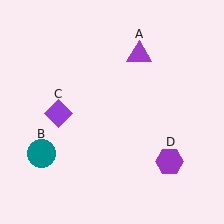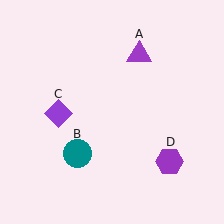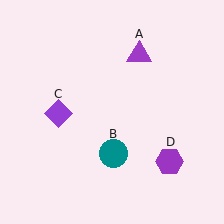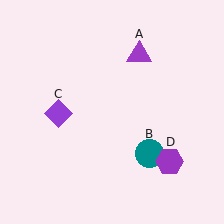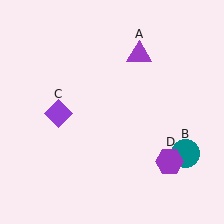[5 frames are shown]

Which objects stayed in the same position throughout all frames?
Purple triangle (object A) and purple diamond (object C) and purple hexagon (object D) remained stationary.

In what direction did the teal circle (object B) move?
The teal circle (object B) moved right.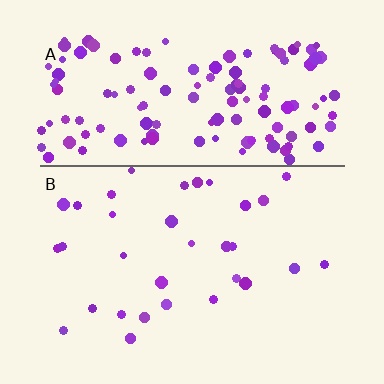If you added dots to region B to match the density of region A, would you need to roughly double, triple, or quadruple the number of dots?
Approximately quadruple.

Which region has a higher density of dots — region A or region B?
A (the top).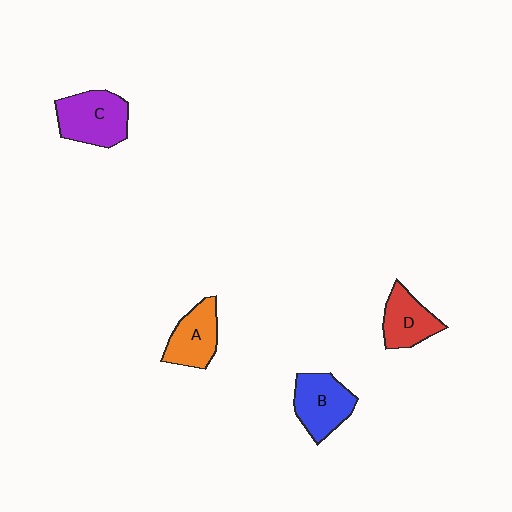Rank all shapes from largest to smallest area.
From largest to smallest: C (purple), B (blue), A (orange), D (red).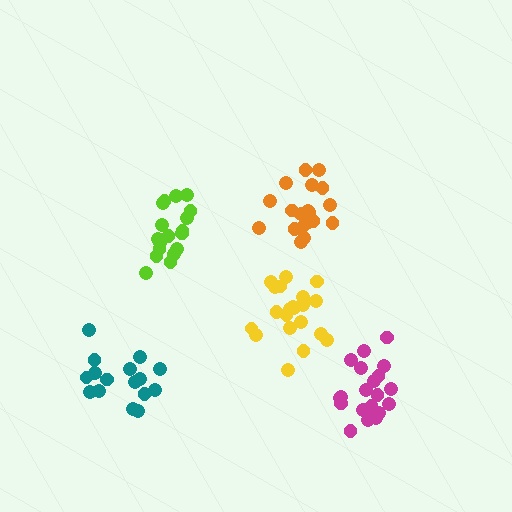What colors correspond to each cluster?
The clusters are colored: yellow, orange, lime, teal, magenta.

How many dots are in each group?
Group 1: 21 dots, Group 2: 19 dots, Group 3: 19 dots, Group 4: 16 dots, Group 5: 21 dots (96 total).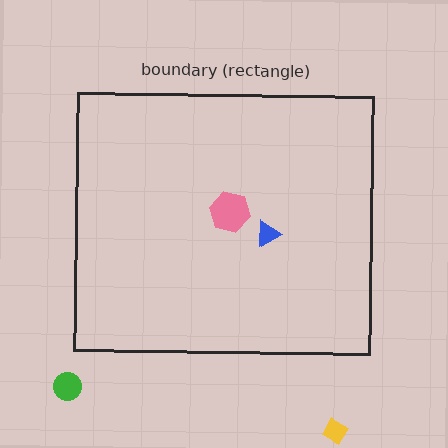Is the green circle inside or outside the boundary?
Outside.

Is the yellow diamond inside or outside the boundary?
Outside.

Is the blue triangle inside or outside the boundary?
Inside.